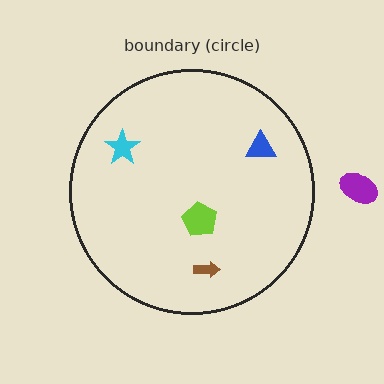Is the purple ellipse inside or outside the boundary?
Outside.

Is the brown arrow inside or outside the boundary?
Inside.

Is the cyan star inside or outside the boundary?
Inside.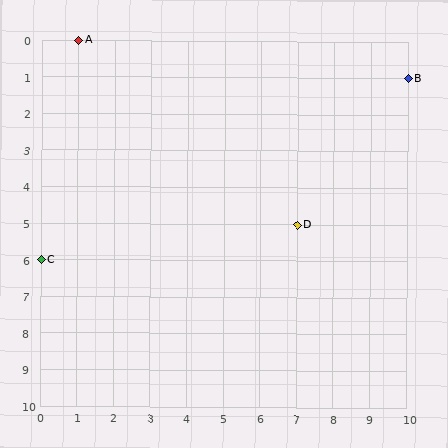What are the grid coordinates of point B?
Point B is at grid coordinates (10, 1).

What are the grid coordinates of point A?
Point A is at grid coordinates (1, 0).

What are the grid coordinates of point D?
Point D is at grid coordinates (7, 5).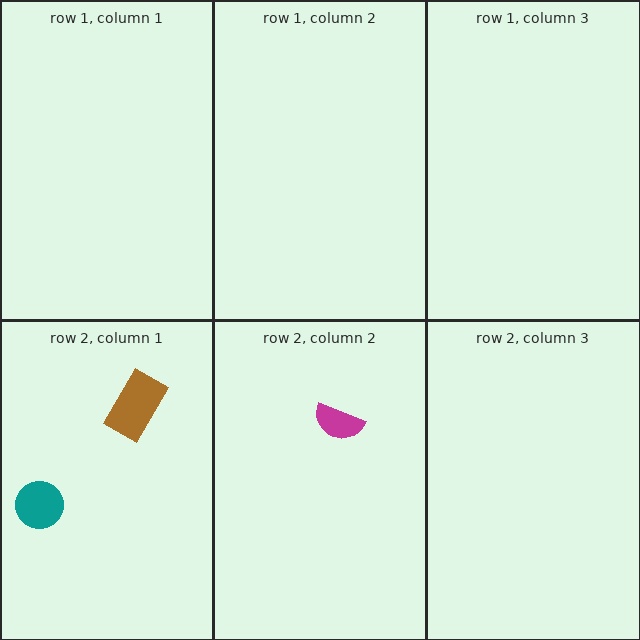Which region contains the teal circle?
The row 2, column 1 region.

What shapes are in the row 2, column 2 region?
The magenta semicircle.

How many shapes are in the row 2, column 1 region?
2.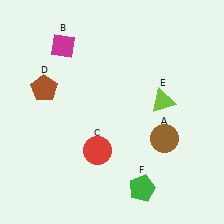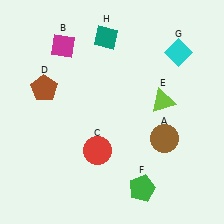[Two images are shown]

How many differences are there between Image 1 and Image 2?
There are 2 differences between the two images.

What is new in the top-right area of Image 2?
A cyan diamond (G) was added in the top-right area of Image 2.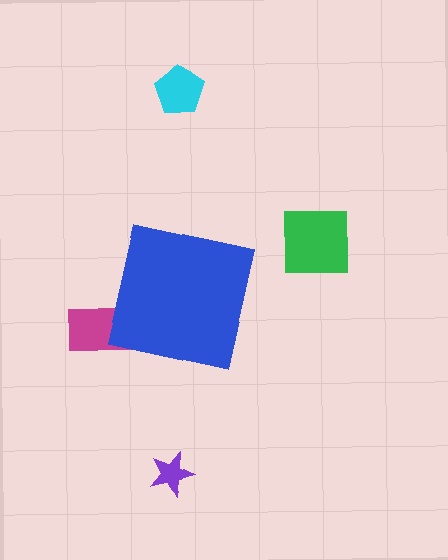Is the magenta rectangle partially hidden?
Yes, the magenta rectangle is partially hidden behind the blue square.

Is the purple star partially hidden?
No, the purple star is fully visible.